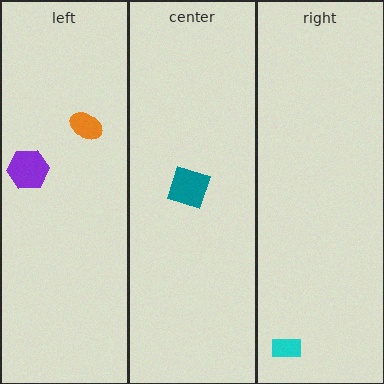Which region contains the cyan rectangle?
The right region.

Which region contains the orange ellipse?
The left region.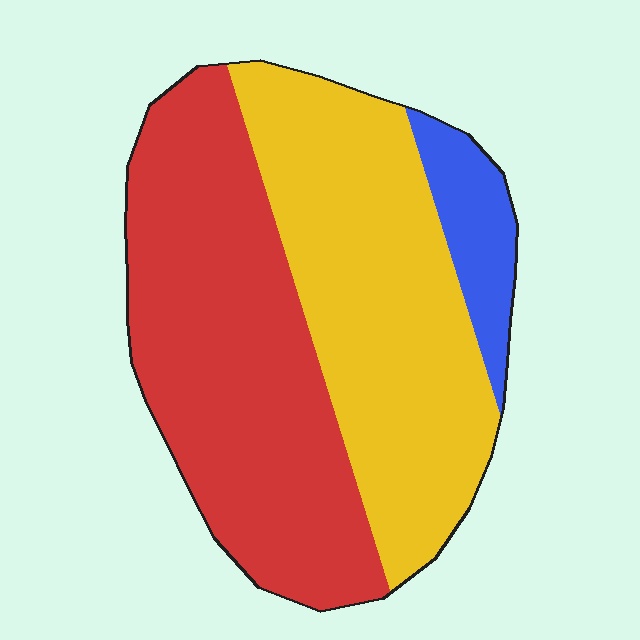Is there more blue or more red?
Red.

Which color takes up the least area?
Blue, at roughly 10%.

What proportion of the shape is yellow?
Yellow takes up between a quarter and a half of the shape.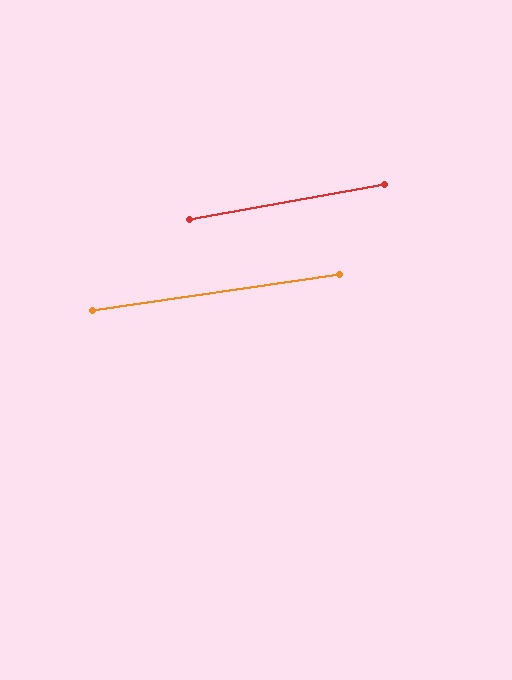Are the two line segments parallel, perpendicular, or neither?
Parallel — their directions differ by only 1.8°.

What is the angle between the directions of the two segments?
Approximately 2 degrees.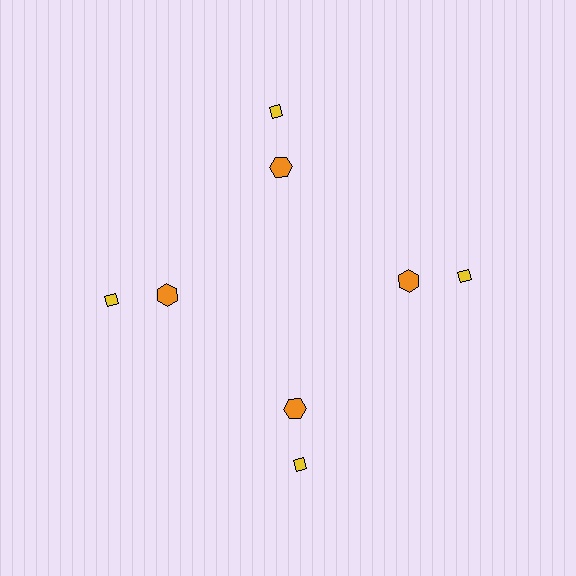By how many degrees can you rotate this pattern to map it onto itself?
The pattern maps onto itself every 90 degrees of rotation.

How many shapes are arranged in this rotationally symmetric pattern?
There are 8 shapes, arranged in 4 groups of 2.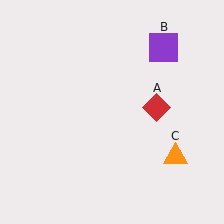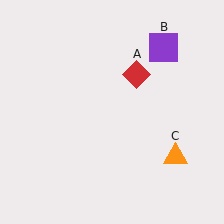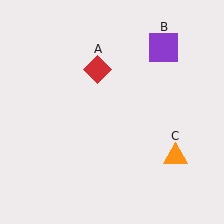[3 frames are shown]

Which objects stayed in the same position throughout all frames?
Purple square (object B) and orange triangle (object C) remained stationary.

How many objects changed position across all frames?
1 object changed position: red diamond (object A).